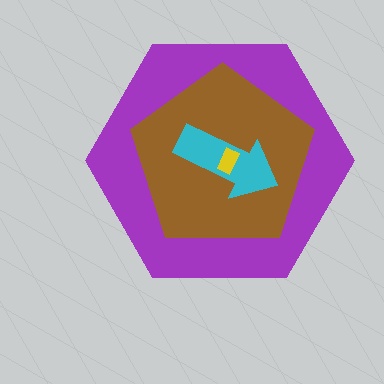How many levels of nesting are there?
4.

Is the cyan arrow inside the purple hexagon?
Yes.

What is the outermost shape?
The purple hexagon.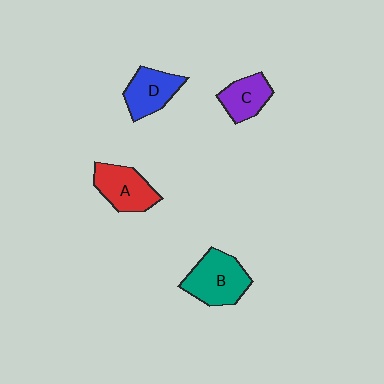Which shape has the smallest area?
Shape C (purple).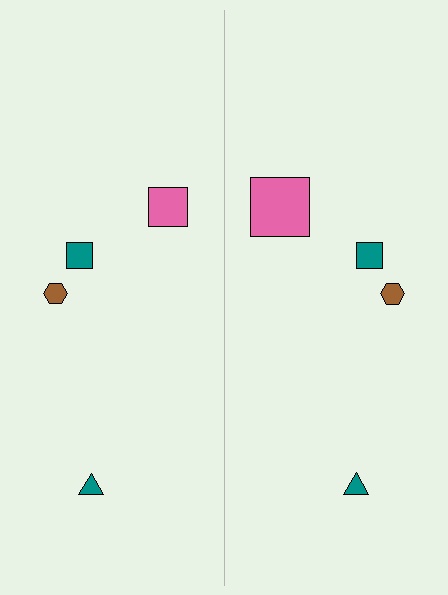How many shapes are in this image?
There are 8 shapes in this image.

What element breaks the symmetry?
The pink square on the right side has a different size than its mirror counterpart.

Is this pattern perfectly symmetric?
No, the pattern is not perfectly symmetric. The pink square on the right side has a different size than its mirror counterpart.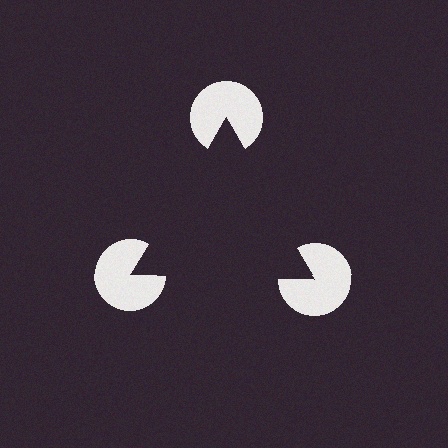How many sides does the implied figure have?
3 sides.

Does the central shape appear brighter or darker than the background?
It typically appears slightly darker than the background, even though no actual brightness change is drawn.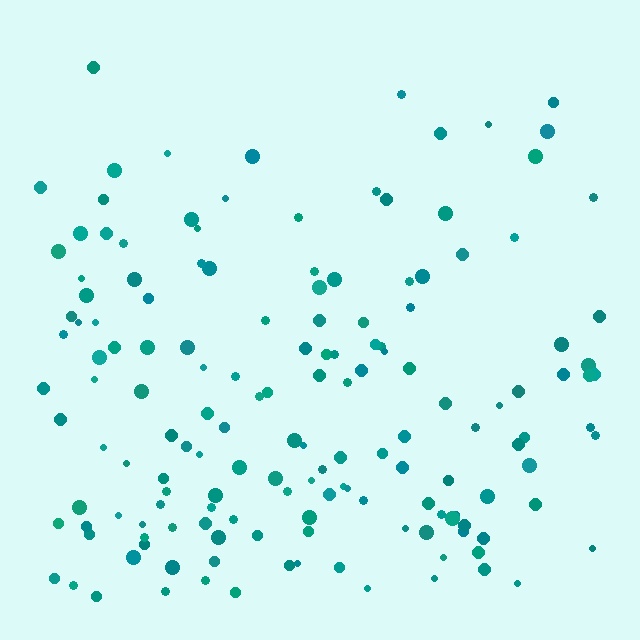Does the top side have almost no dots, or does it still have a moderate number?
Still a moderate number, just noticeably fewer than the bottom.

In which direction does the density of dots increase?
From top to bottom, with the bottom side densest.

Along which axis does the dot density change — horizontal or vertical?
Vertical.